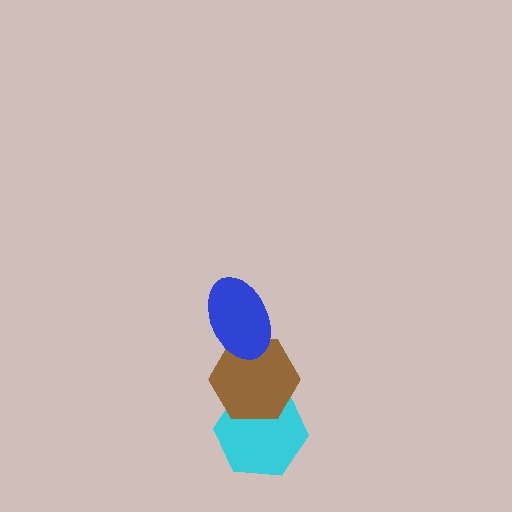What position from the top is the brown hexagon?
The brown hexagon is 2nd from the top.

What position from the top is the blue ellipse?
The blue ellipse is 1st from the top.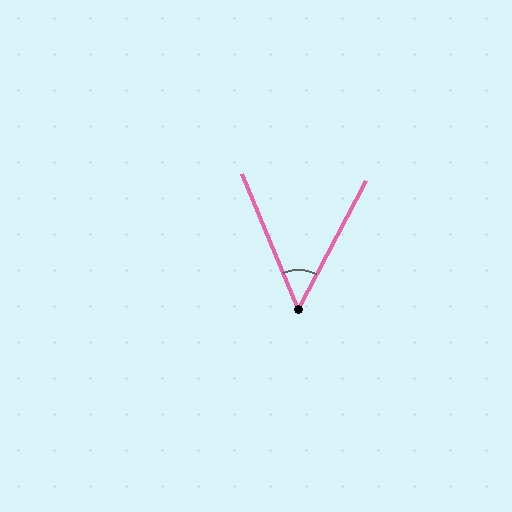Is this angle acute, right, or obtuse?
It is acute.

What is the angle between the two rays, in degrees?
Approximately 50 degrees.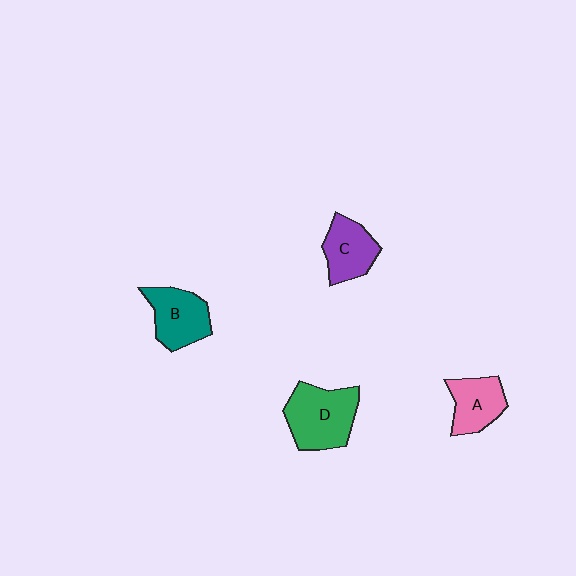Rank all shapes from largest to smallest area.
From largest to smallest: D (green), B (teal), C (purple), A (pink).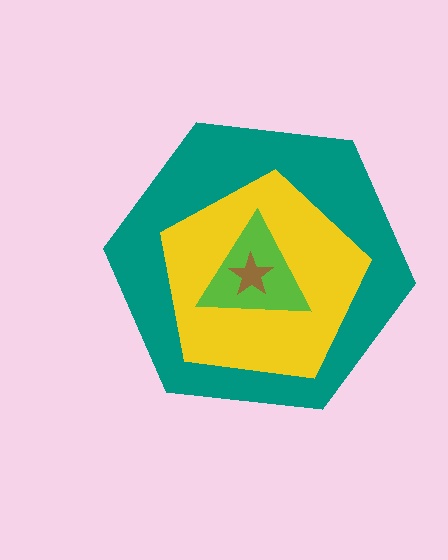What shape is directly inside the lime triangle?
The brown star.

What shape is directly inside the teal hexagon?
The yellow pentagon.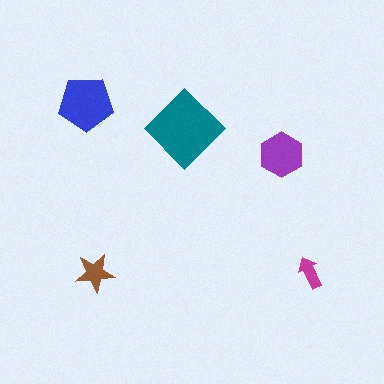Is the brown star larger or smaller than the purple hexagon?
Smaller.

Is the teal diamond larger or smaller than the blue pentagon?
Larger.